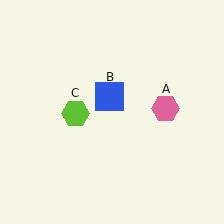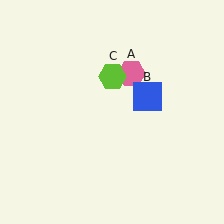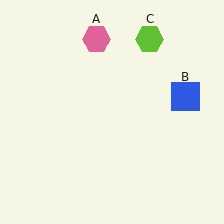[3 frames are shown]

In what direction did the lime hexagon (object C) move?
The lime hexagon (object C) moved up and to the right.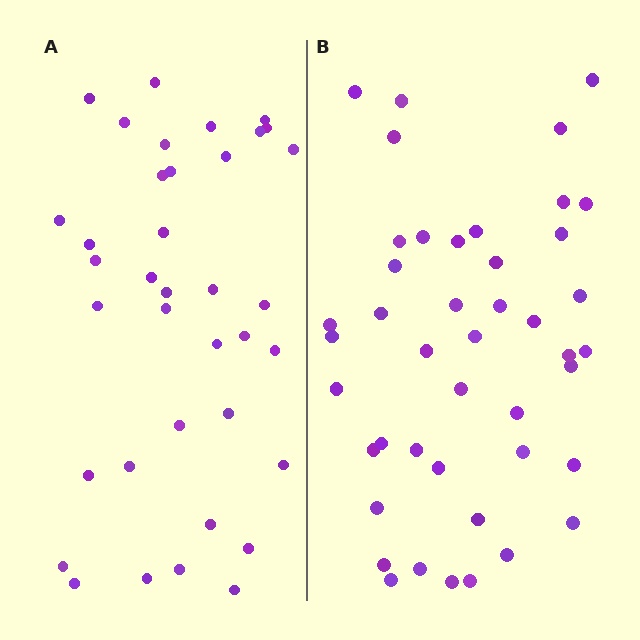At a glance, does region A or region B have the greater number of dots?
Region B (the right region) has more dots.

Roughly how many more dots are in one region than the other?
Region B has roughly 8 or so more dots than region A.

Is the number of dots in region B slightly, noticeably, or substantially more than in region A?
Region B has only slightly more — the two regions are fairly close. The ratio is roughly 1.2 to 1.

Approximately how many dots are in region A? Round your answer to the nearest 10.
About 40 dots. (The exact count is 37, which rounds to 40.)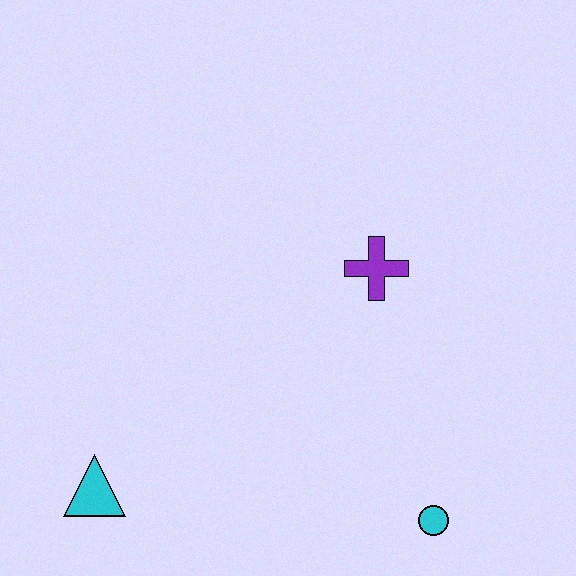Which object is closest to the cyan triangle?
The cyan circle is closest to the cyan triangle.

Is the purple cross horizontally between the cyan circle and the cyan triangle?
Yes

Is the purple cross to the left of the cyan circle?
Yes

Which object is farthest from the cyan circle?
The cyan triangle is farthest from the cyan circle.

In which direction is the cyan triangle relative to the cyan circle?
The cyan triangle is to the left of the cyan circle.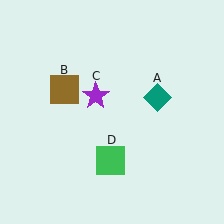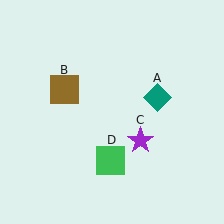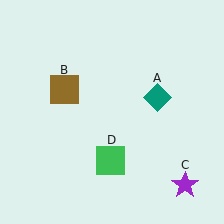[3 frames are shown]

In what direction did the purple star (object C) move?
The purple star (object C) moved down and to the right.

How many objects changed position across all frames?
1 object changed position: purple star (object C).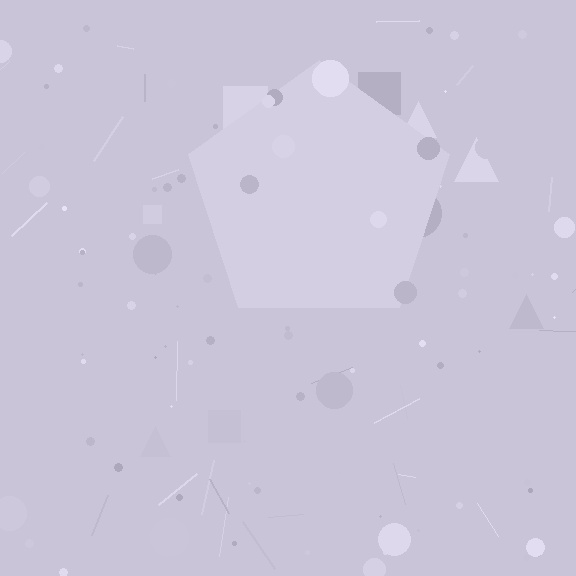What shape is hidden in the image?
A pentagon is hidden in the image.